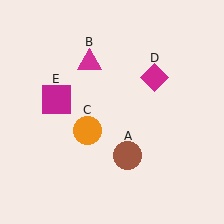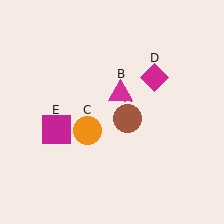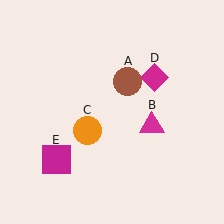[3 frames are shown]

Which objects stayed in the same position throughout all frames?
Orange circle (object C) and magenta diamond (object D) remained stationary.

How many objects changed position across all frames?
3 objects changed position: brown circle (object A), magenta triangle (object B), magenta square (object E).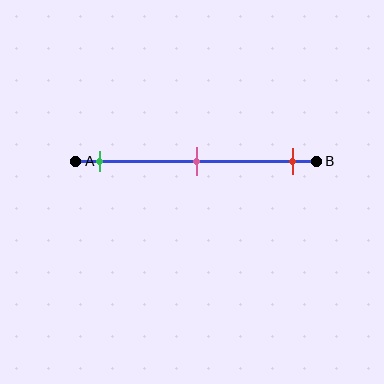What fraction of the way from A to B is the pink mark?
The pink mark is approximately 50% (0.5) of the way from A to B.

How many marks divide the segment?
There are 3 marks dividing the segment.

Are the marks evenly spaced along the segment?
Yes, the marks are approximately evenly spaced.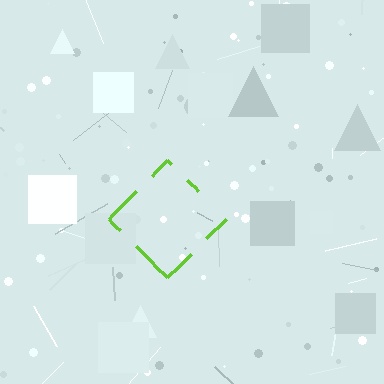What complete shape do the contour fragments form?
The contour fragments form a diamond.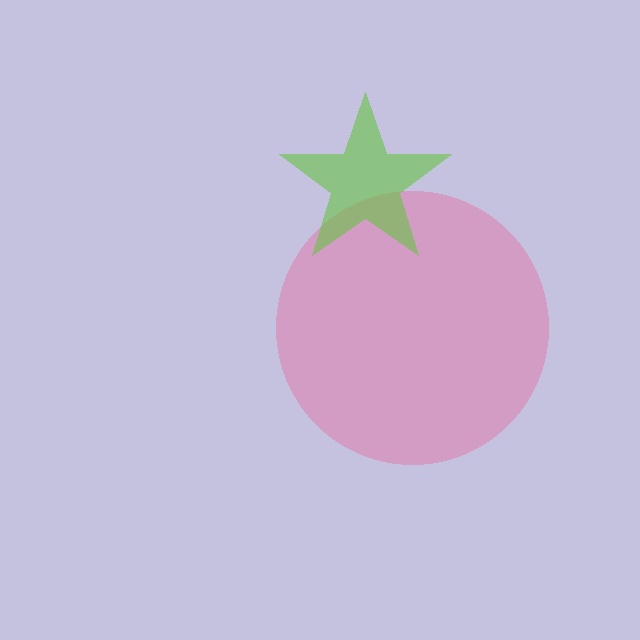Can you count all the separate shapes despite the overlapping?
Yes, there are 2 separate shapes.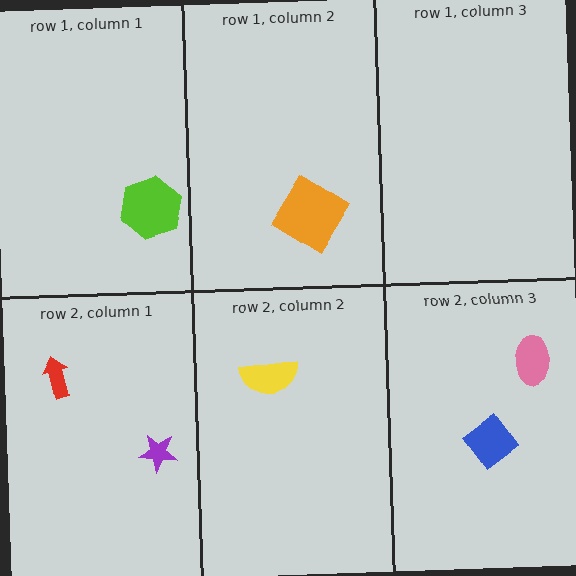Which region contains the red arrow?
The row 2, column 1 region.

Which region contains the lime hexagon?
The row 1, column 1 region.